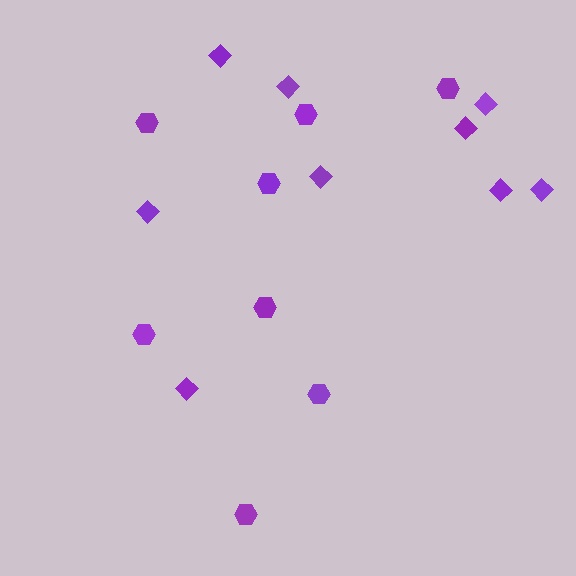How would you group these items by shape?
There are 2 groups: one group of hexagons (8) and one group of diamonds (9).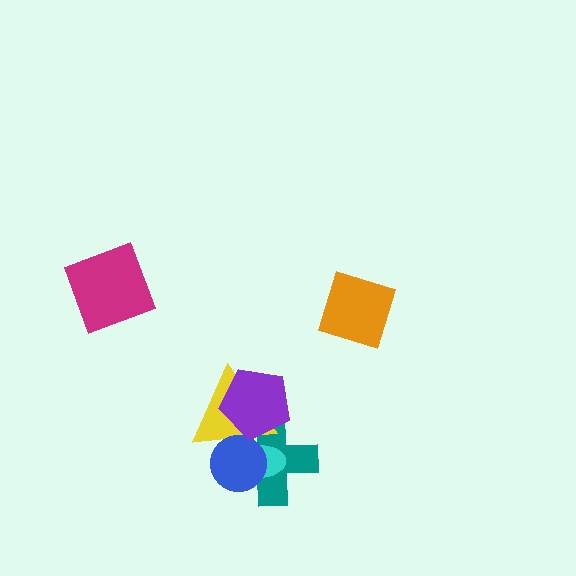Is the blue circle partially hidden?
No, no other shape covers it.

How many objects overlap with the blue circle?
3 objects overlap with the blue circle.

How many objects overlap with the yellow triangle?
4 objects overlap with the yellow triangle.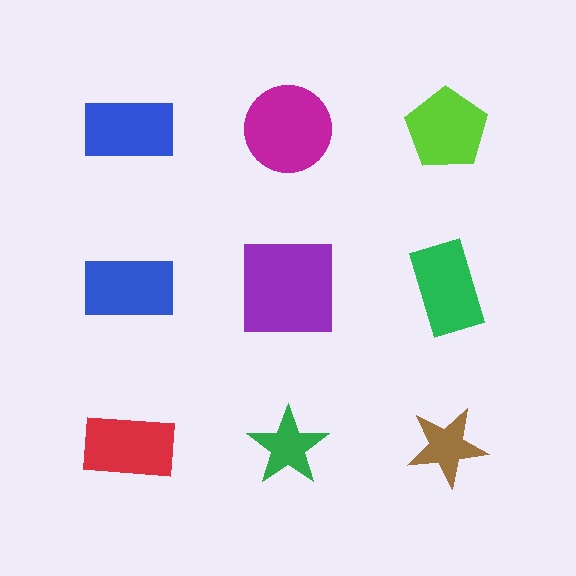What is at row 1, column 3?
A lime pentagon.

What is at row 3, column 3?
A brown star.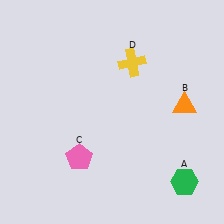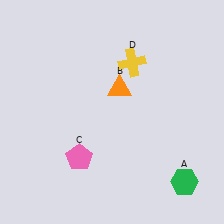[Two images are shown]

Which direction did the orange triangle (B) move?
The orange triangle (B) moved left.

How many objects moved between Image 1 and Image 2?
1 object moved between the two images.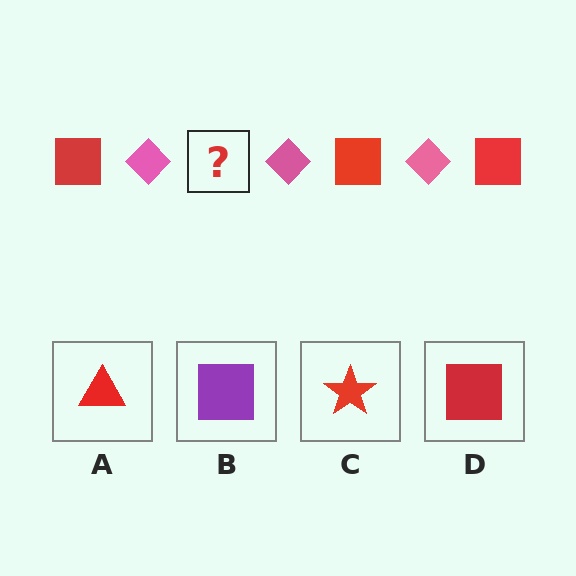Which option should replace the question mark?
Option D.